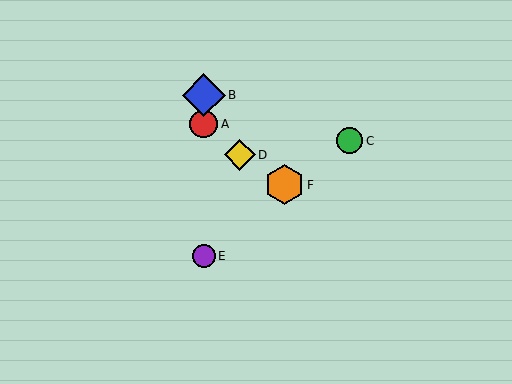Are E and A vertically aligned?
Yes, both are at x≈204.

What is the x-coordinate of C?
Object C is at x≈350.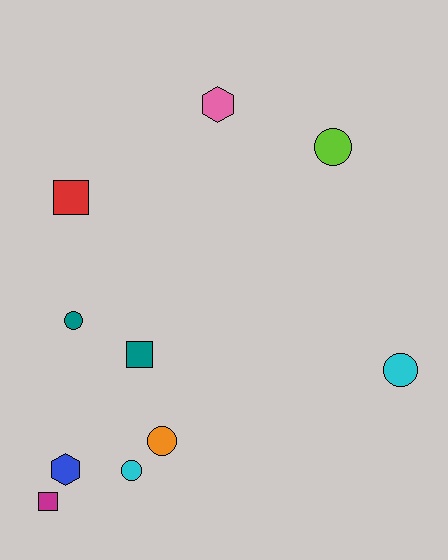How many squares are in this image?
There are 3 squares.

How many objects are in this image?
There are 10 objects.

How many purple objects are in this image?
There are no purple objects.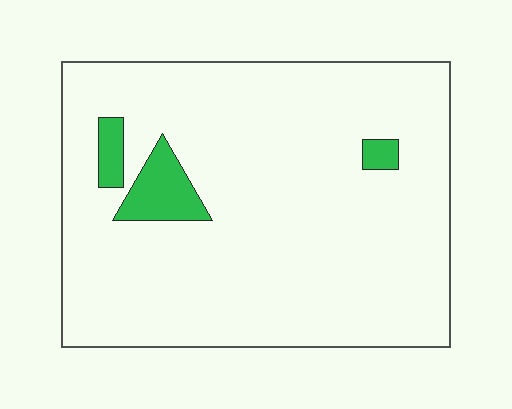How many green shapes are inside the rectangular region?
3.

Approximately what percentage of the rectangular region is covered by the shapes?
Approximately 5%.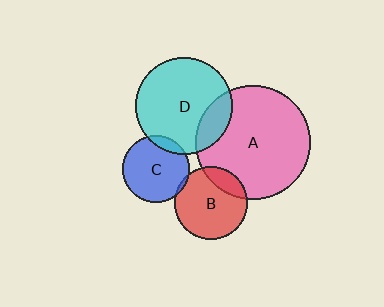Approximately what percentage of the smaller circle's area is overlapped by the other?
Approximately 10%.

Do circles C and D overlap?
Yes.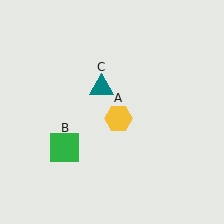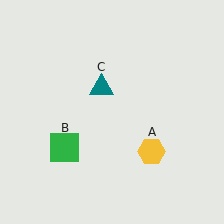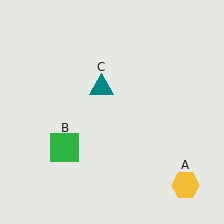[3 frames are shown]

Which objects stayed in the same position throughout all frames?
Green square (object B) and teal triangle (object C) remained stationary.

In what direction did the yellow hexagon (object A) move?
The yellow hexagon (object A) moved down and to the right.